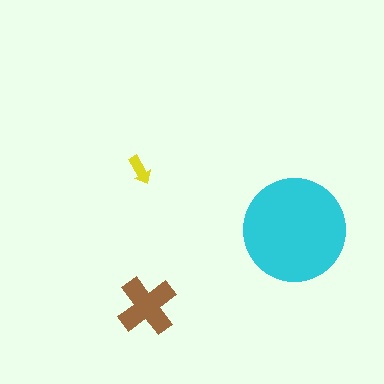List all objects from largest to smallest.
The cyan circle, the brown cross, the yellow arrow.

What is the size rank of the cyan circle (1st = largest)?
1st.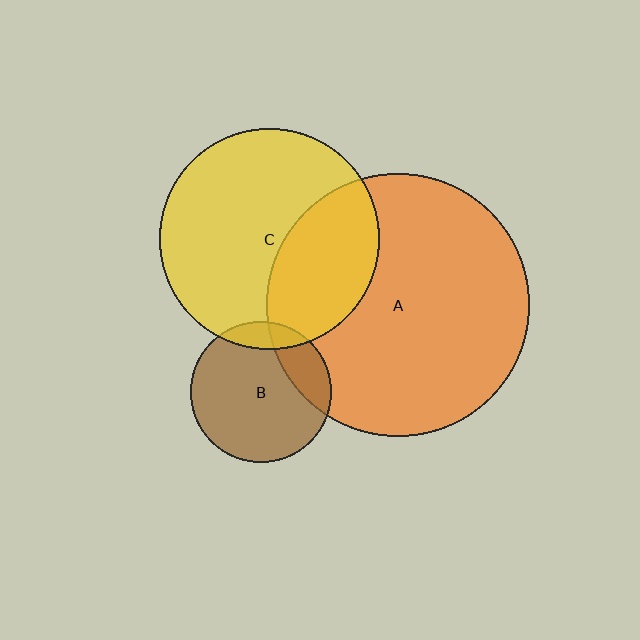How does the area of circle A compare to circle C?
Approximately 1.4 times.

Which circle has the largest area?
Circle A (orange).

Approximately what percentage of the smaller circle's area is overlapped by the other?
Approximately 35%.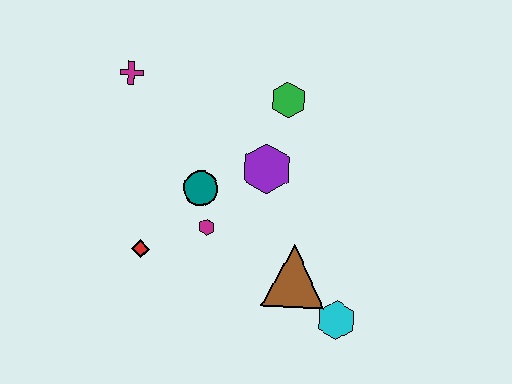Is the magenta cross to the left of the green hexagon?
Yes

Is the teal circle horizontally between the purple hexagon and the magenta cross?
Yes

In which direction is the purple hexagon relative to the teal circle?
The purple hexagon is to the right of the teal circle.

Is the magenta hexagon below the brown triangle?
No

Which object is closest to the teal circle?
The magenta hexagon is closest to the teal circle.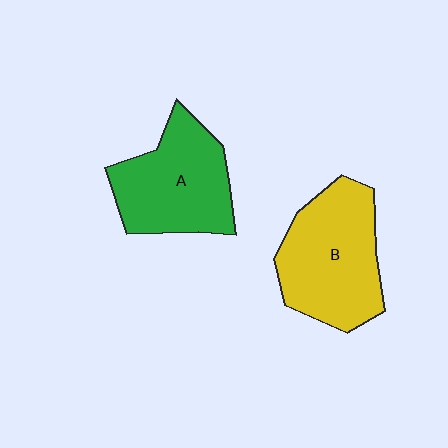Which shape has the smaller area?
Shape A (green).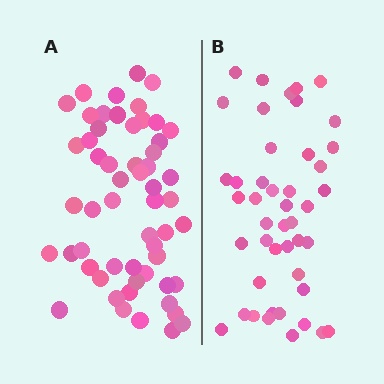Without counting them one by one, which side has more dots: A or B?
Region A (the left region) has more dots.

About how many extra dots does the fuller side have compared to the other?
Region A has roughly 12 or so more dots than region B.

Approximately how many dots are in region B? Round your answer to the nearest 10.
About 40 dots. (The exact count is 45, which rounds to 40.)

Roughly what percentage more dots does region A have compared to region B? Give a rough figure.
About 25% more.